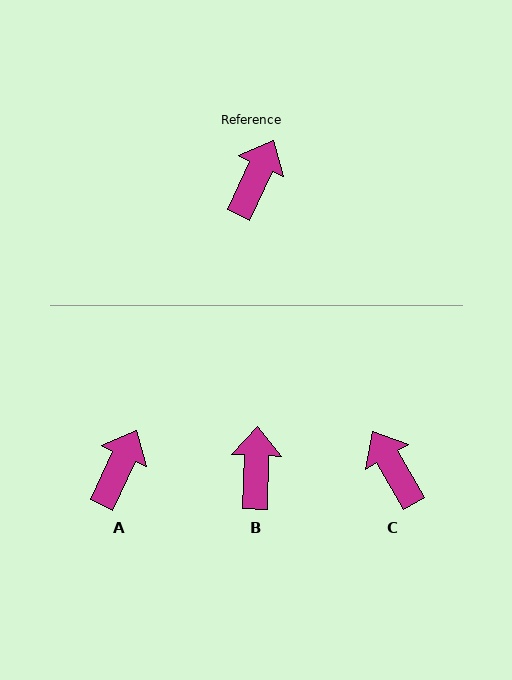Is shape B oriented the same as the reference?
No, it is off by about 23 degrees.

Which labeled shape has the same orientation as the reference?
A.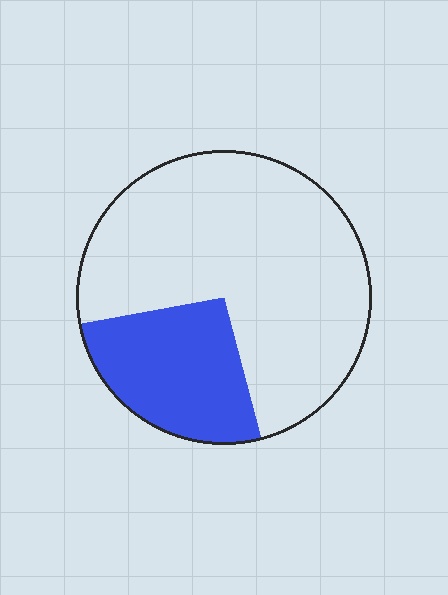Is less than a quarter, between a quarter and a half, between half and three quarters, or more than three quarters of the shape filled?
Between a quarter and a half.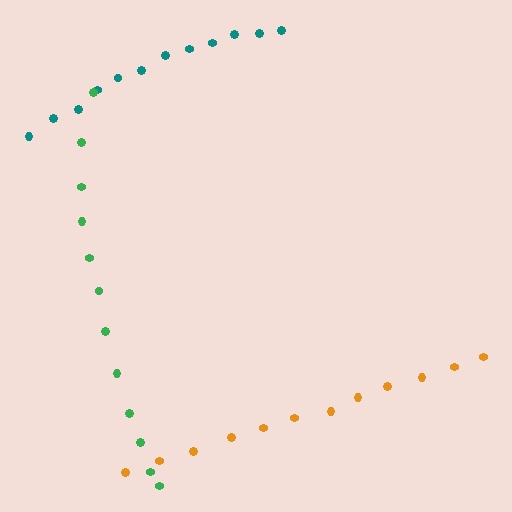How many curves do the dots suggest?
There are 3 distinct paths.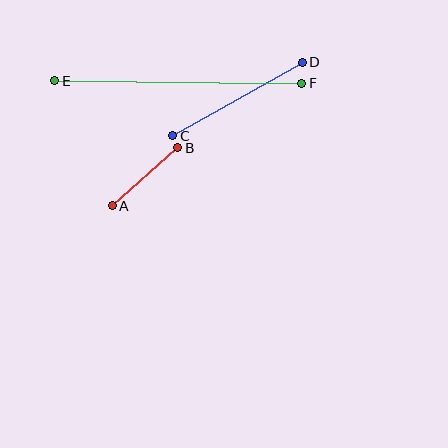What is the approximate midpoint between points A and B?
The midpoint is at approximately (145, 177) pixels.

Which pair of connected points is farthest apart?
Points E and F are farthest apart.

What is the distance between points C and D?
The distance is approximately 149 pixels.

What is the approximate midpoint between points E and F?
The midpoint is at approximately (178, 82) pixels.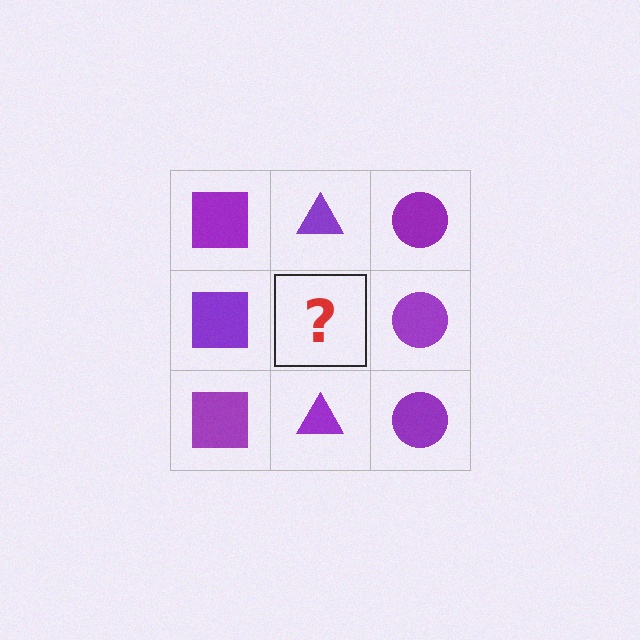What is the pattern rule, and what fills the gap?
The rule is that each column has a consistent shape. The gap should be filled with a purple triangle.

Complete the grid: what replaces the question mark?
The question mark should be replaced with a purple triangle.